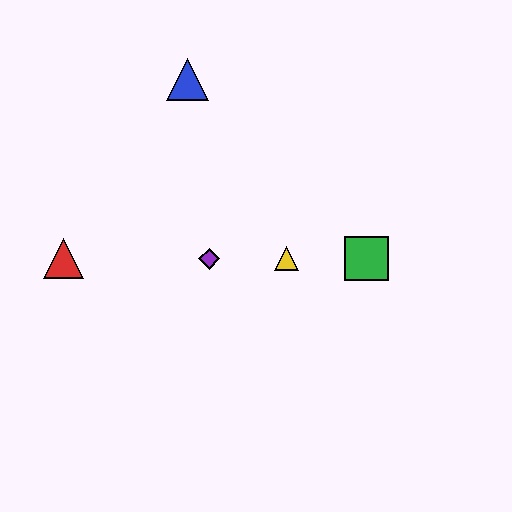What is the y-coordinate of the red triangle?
The red triangle is at y≈259.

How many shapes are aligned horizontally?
4 shapes (the red triangle, the green square, the yellow triangle, the purple diamond) are aligned horizontally.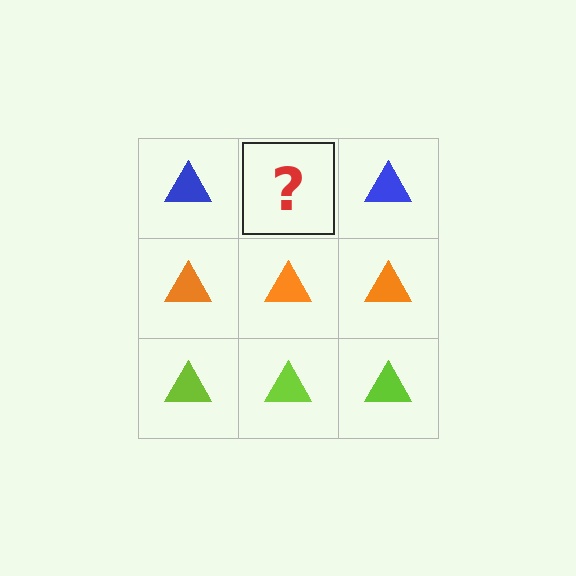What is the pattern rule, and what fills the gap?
The rule is that each row has a consistent color. The gap should be filled with a blue triangle.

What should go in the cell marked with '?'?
The missing cell should contain a blue triangle.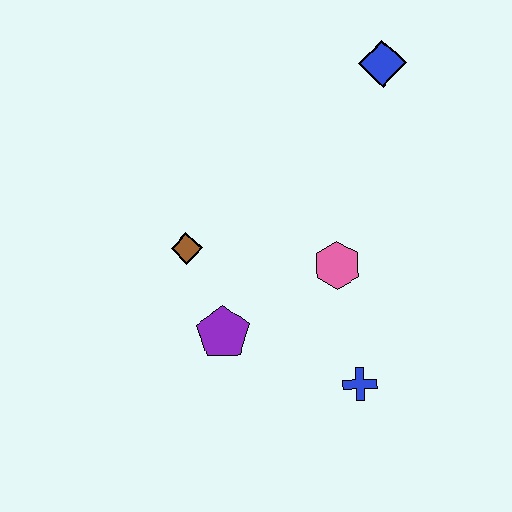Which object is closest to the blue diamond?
The pink hexagon is closest to the blue diamond.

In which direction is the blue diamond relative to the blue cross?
The blue diamond is above the blue cross.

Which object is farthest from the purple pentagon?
The blue diamond is farthest from the purple pentagon.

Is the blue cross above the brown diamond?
No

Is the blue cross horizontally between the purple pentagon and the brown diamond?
No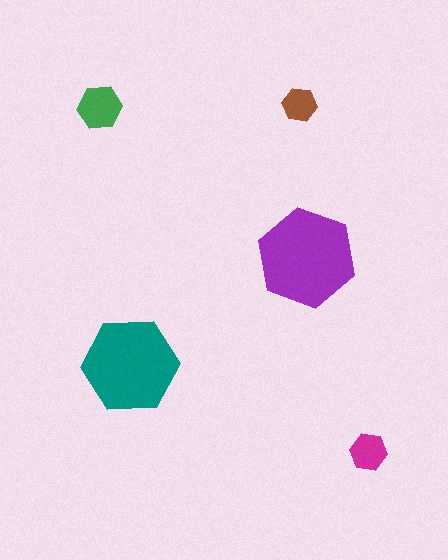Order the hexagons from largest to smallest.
the purple one, the teal one, the green one, the magenta one, the brown one.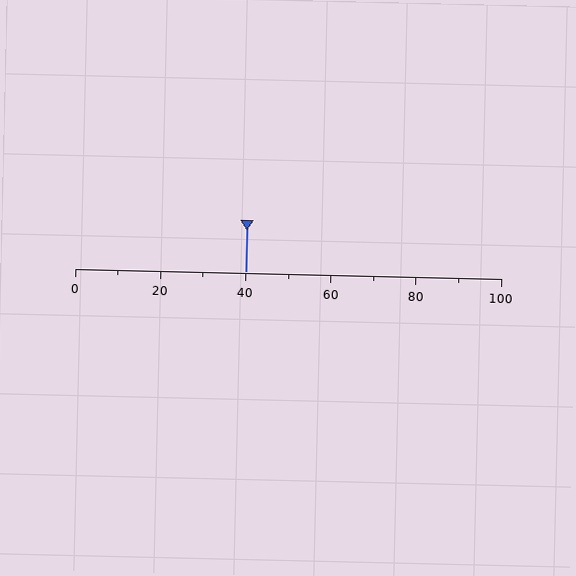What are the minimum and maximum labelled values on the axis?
The axis runs from 0 to 100.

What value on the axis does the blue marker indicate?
The marker indicates approximately 40.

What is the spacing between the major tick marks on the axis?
The major ticks are spaced 20 apart.